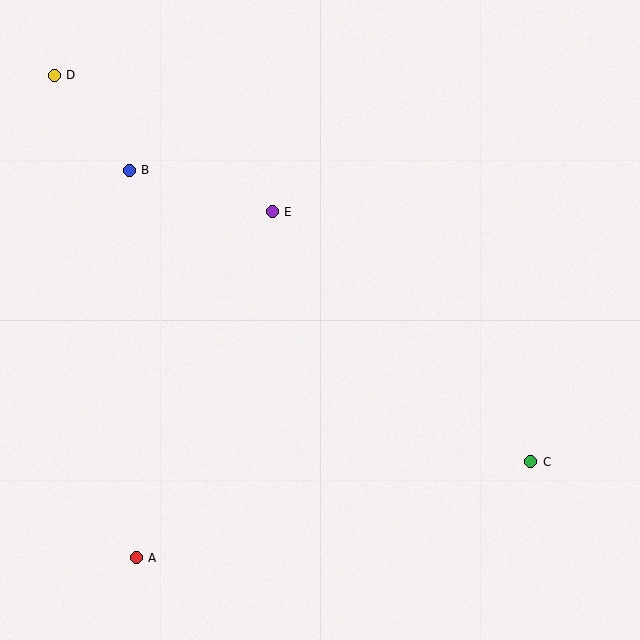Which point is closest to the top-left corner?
Point D is closest to the top-left corner.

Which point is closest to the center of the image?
Point E at (272, 212) is closest to the center.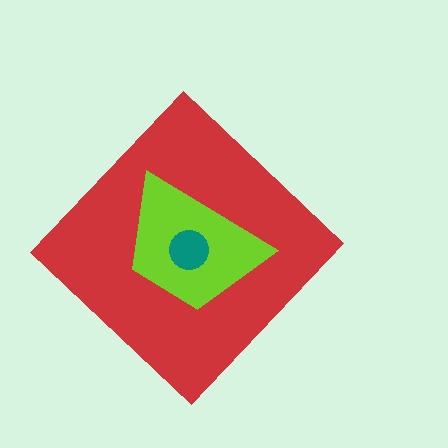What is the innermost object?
The teal circle.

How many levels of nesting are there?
3.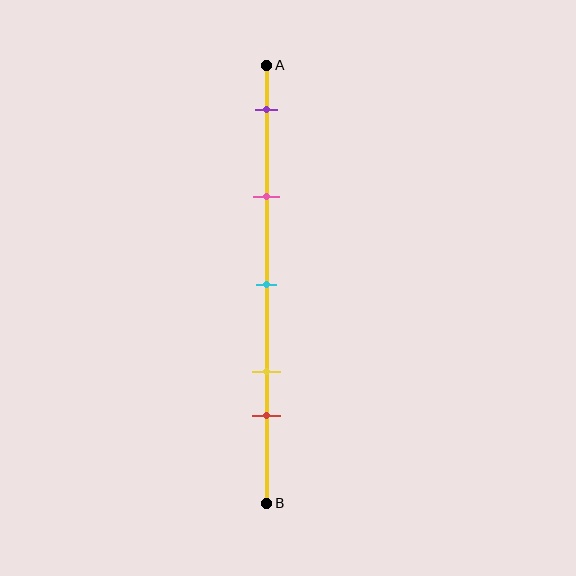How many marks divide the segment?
There are 5 marks dividing the segment.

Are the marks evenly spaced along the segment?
No, the marks are not evenly spaced.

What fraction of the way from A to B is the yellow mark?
The yellow mark is approximately 70% (0.7) of the way from A to B.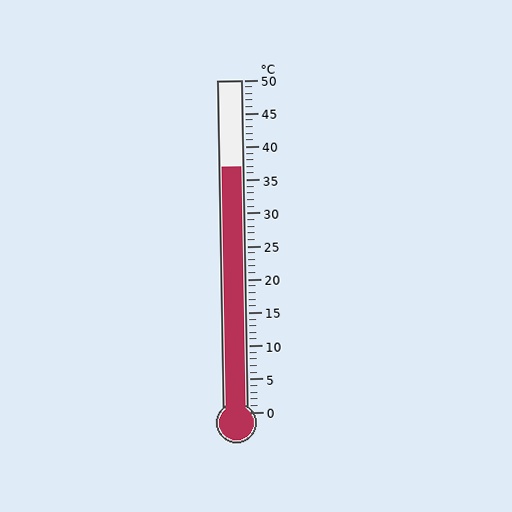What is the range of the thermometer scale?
The thermometer scale ranges from 0°C to 50°C.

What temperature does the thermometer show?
The thermometer shows approximately 37°C.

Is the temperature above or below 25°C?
The temperature is above 25°C.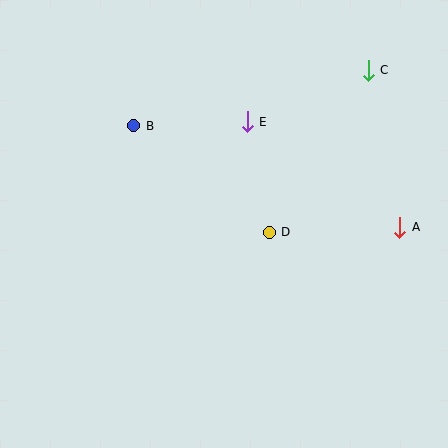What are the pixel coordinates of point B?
Point B is at (134, 126).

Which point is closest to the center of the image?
Point D at (269, 232) is closest to the center.